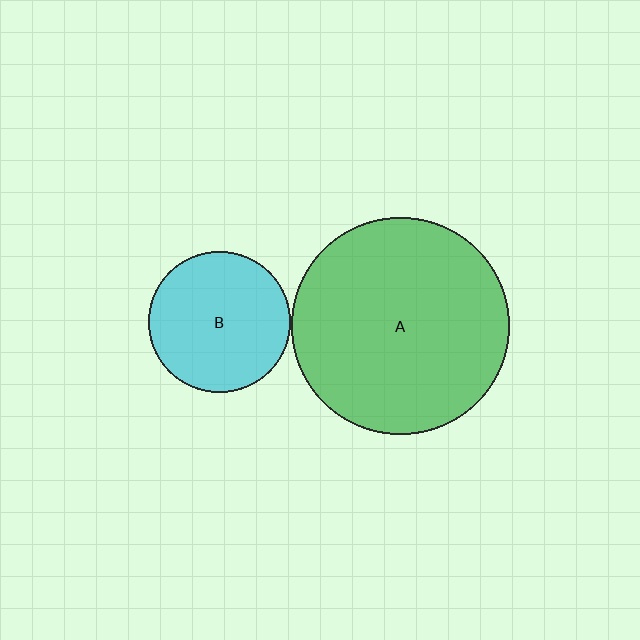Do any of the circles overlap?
No, none of the circles overlap.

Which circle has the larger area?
Circle A (green).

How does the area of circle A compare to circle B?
Approximately 2.4 times.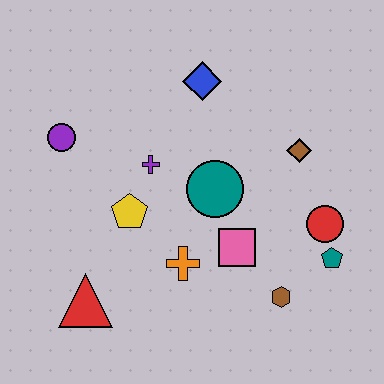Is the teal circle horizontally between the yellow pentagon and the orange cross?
No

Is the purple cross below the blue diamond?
Yes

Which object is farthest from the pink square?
The purple circle is farthest from the pink square.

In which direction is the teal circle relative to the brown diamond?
The teal circle is to the left of the brown diamond.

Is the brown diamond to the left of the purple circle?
No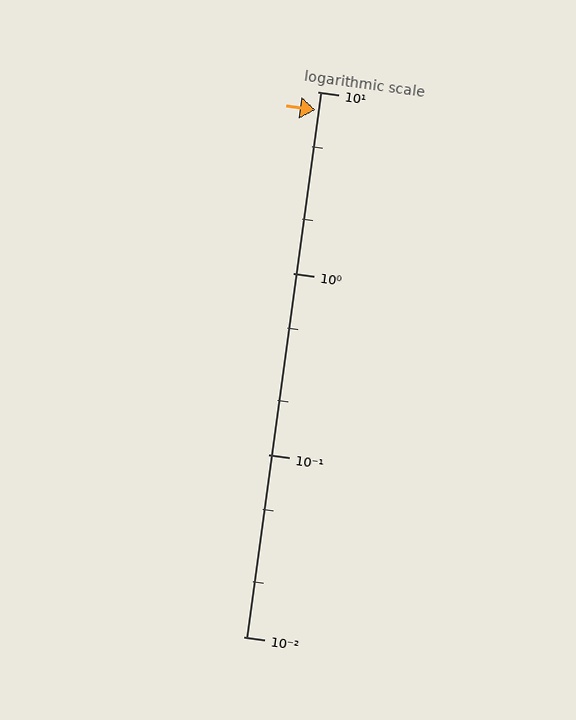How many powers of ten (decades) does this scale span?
The scale spans 3 decades, from 0.01 to 10.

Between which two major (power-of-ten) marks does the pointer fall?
The pointer is between 1 and 10.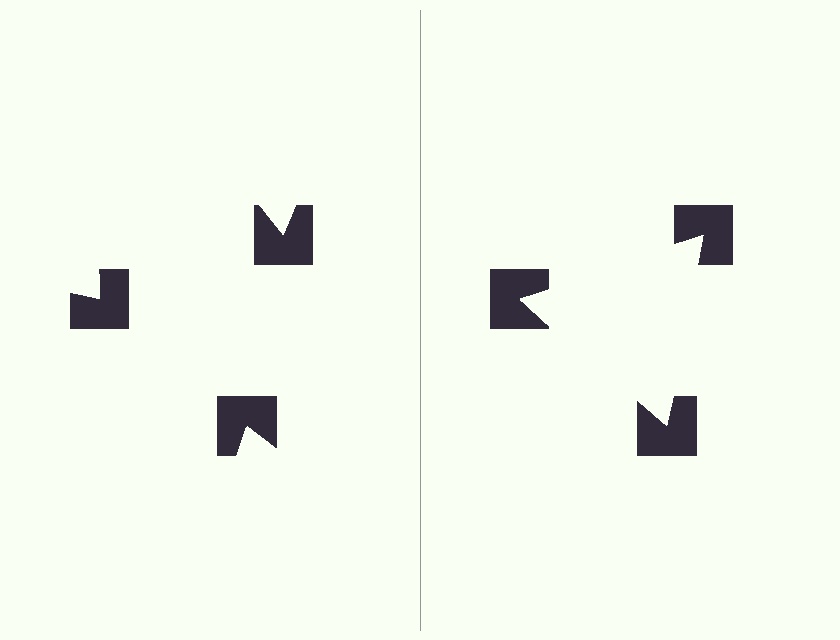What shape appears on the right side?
An illusory triangle.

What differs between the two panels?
The notched squares are positioned identically on both sides; only the wedge orientations differ. On the right they align to a triangle; on the left they are misaligned.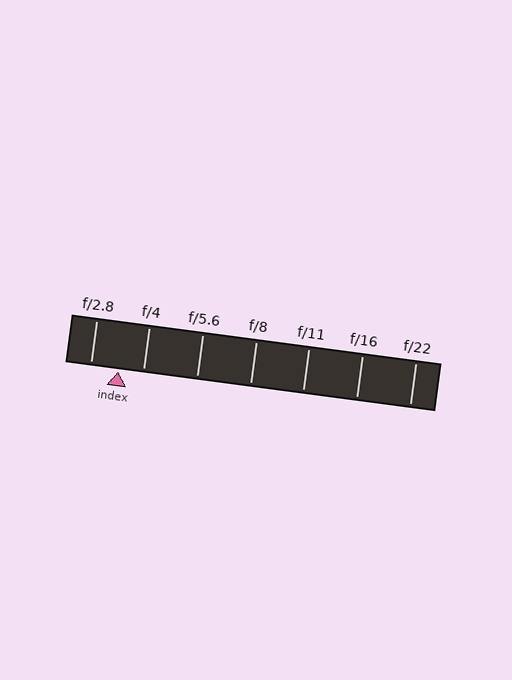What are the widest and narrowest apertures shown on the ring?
The widest aperture shown is f/2.8 and the narrowest is f/22.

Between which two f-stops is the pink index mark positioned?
The index mark is between f/2.8 and f/4.